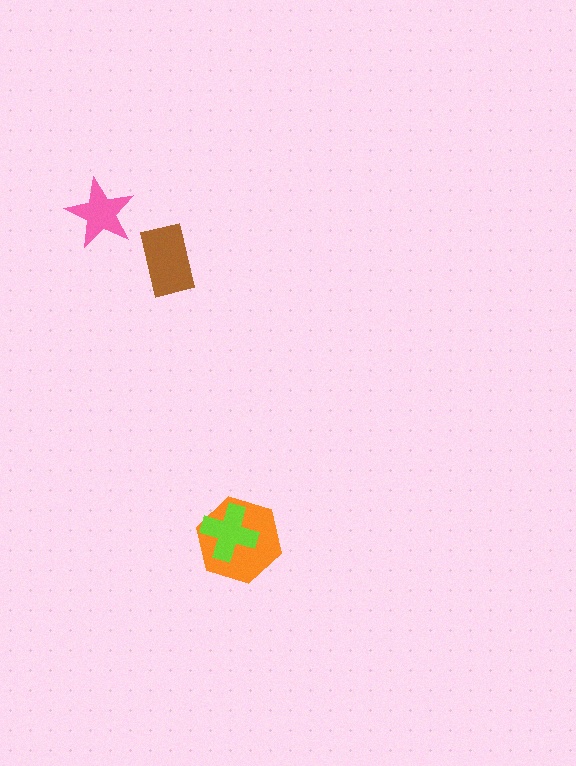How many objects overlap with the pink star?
0 objects overlap with the pink star.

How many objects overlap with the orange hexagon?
1 object overlaps with the orange hexagon.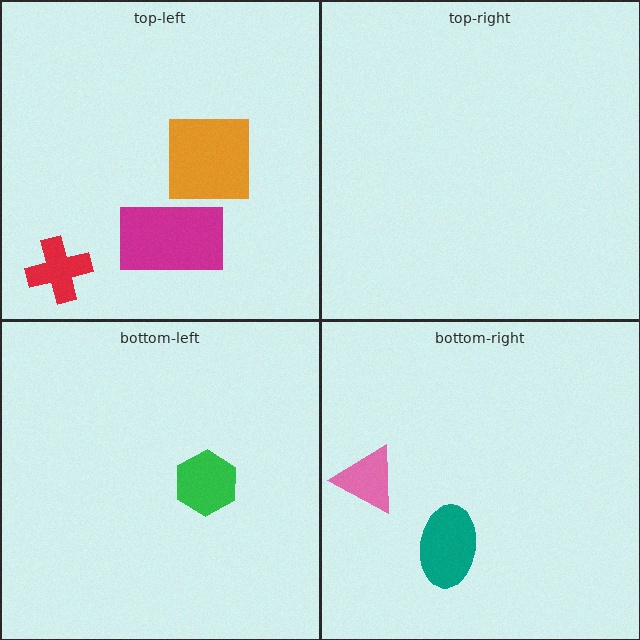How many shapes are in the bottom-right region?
2.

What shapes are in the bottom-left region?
The green hexagon.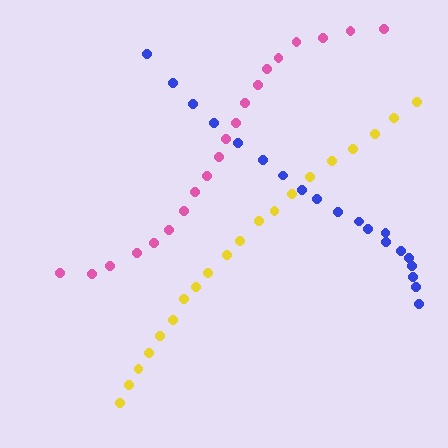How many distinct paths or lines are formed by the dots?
There are 3 distinct paths.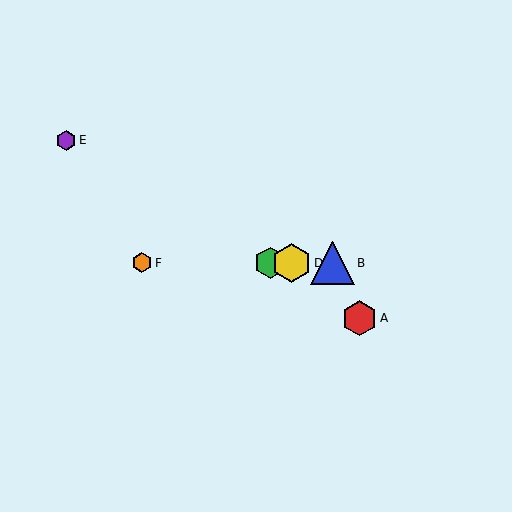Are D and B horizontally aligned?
Yes, both are at y≈263.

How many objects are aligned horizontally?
4 objects (B, C, D, F) are aligned horizontally.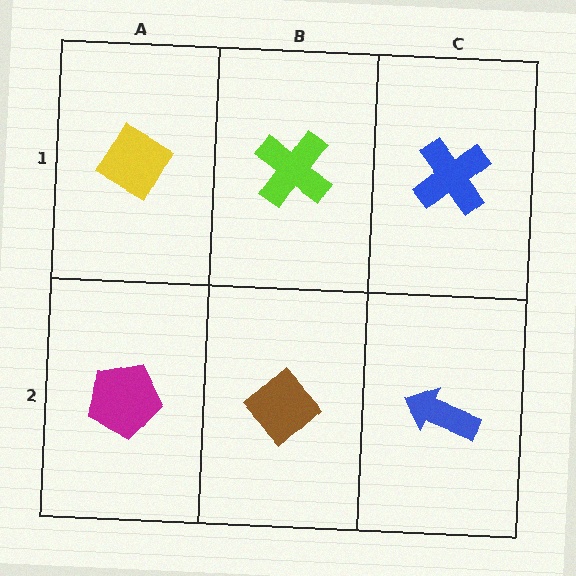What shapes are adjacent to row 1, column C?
A blue arrow (row 2, column C), a lime cross (row 1, column B).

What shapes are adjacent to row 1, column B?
A brown diamond (row 2, column B), a yellow diamond (row 1, column A), a blue cross (row 1, column C).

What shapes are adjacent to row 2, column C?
A blue cross (row 1, column C), a brown diamond (row 2, column B).